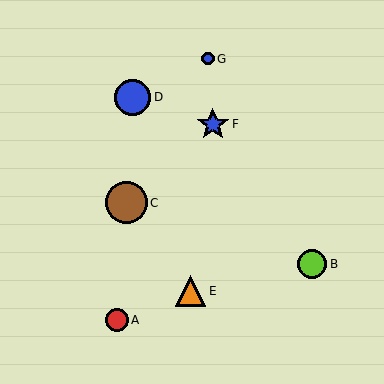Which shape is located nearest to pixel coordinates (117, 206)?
The brown circle (labeled C) at (126, 203) is nearest to that location.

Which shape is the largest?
The brown circle (labeled C) is the largest.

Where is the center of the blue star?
The center of the blue star is at (213, 124).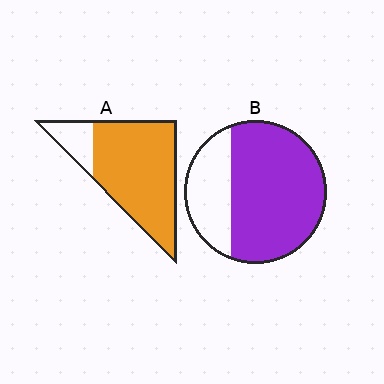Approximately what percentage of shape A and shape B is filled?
A is approximately 85% and B is approximately 70%.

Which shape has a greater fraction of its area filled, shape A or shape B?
Shape A.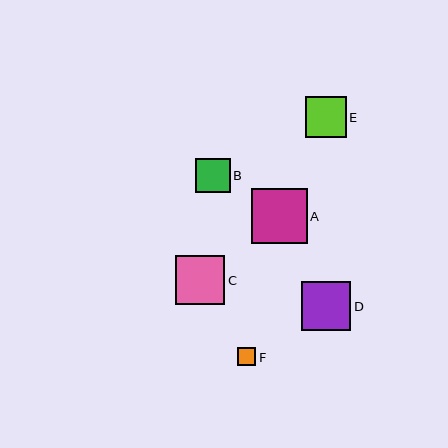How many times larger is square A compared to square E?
Square A is approximately 1.4 times the size of square E.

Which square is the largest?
Square A is the largest with a size of approximately 56 pixels.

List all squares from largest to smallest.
From largest to smallest: A, C, D, E, B, F.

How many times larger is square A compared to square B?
Square A is approximately 1.6 times the size of square B.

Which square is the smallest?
Square F is the smallest with a size of approximately 18 pixels.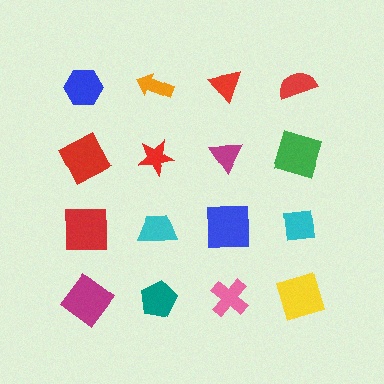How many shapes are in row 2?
4 shapes.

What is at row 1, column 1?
A blue hexagon.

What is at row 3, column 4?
A cyan square.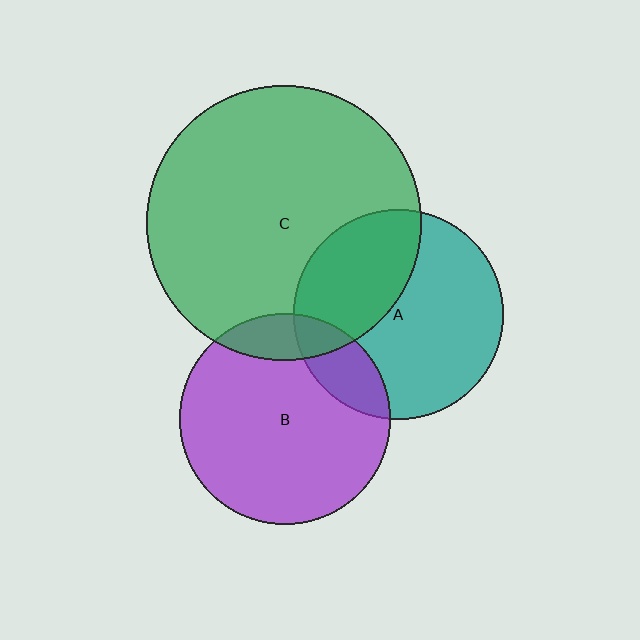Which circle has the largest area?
Circle C (green).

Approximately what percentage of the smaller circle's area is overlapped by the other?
Approximately 15%.